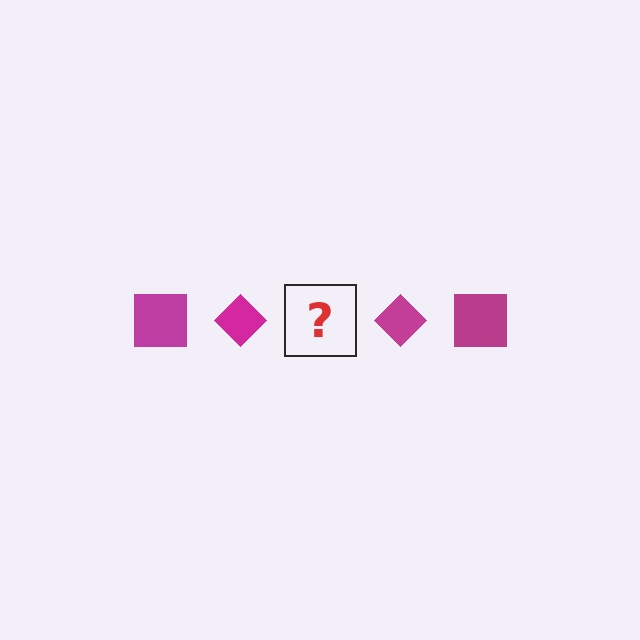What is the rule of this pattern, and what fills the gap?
The rule is that the pattern cycles through square, diamond shapes in magenta. The gap should be filled with a magenta square.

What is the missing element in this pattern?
The missing element is a magenta square.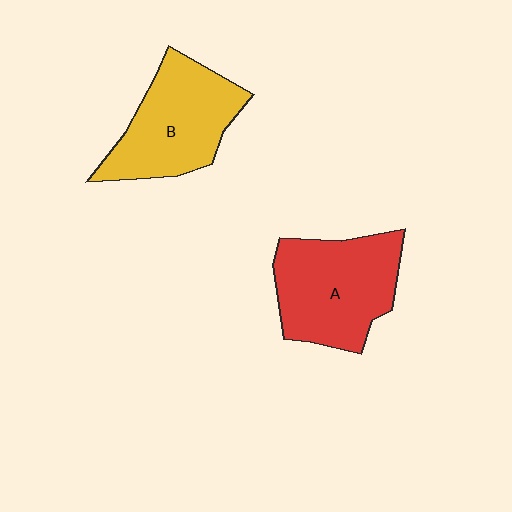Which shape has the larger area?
Shape A (red).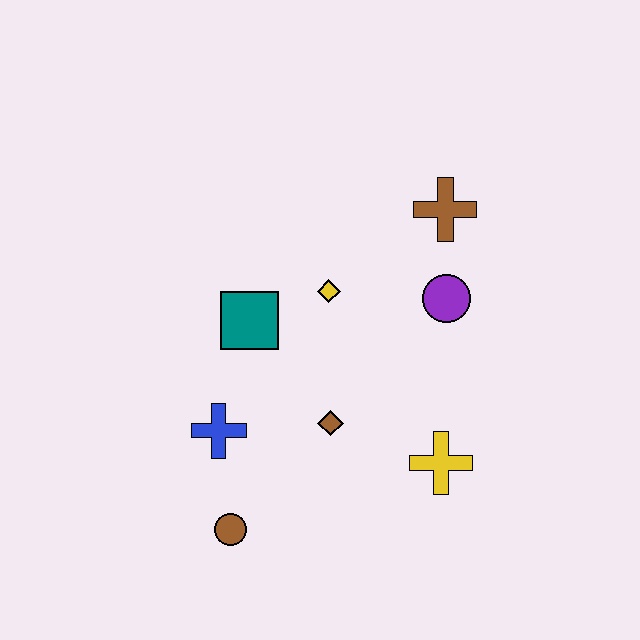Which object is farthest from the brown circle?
The brown cross is farthest from the brown circle.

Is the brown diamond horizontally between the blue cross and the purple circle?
Yes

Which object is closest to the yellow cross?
The brown diamond is closest to the yellow cross.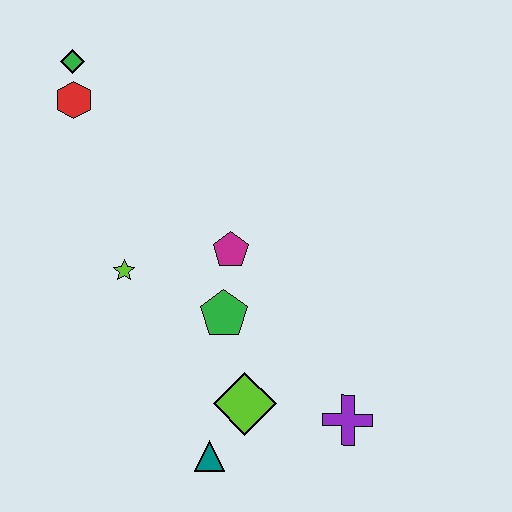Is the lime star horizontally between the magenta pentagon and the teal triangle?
No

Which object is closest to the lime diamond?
The teal triangle is closest to the lime diamond.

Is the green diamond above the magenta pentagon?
Yes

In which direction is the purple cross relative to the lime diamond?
The purple cross is to the right of the lime diamond.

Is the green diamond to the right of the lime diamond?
No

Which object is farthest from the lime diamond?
The green diamond is farthest from the lime diamond.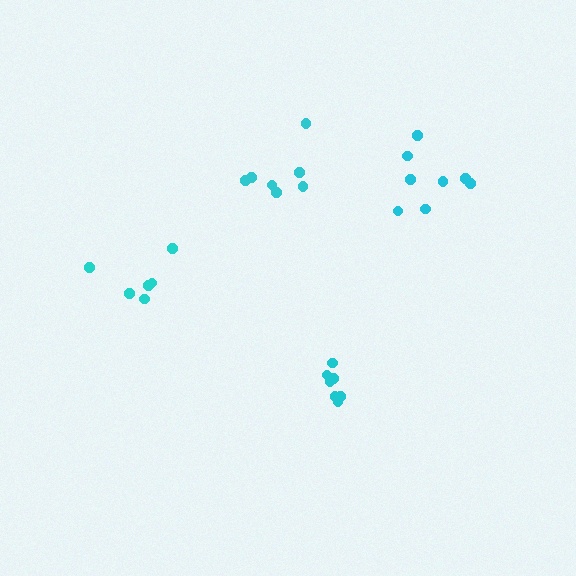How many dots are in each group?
Group 1: 6 dots, Group 2: 7 dots, Group 3: 7 dots, Group 4: 8 dots (28 total).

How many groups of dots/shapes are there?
There are 4 groups.